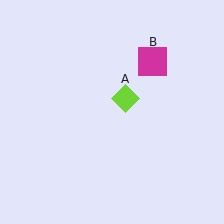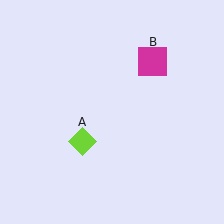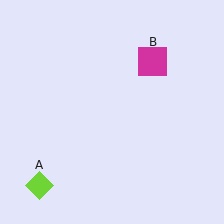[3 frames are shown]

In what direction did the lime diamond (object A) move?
The lime diamond (object A) moved down and to the left.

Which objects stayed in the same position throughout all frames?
Magenta square (object B) remained stationary.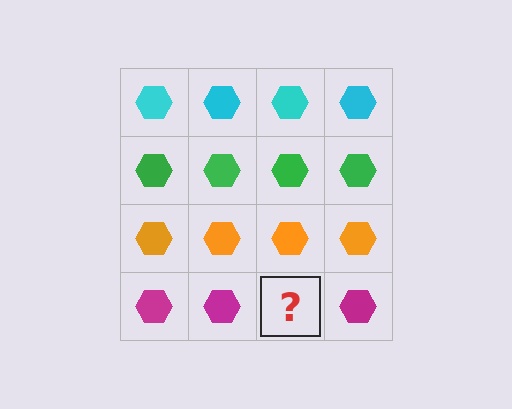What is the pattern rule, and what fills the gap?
The rule is that each row has a consistent color. The gap should be filled with a magenta hexagon.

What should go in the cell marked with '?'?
The missing cell should contain a magenta hexagon.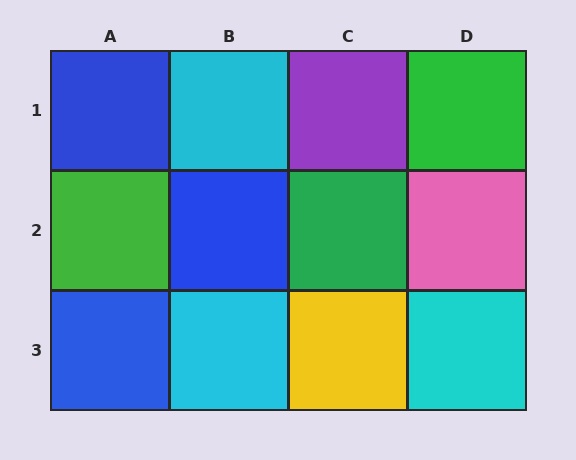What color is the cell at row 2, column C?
Green.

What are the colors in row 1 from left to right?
Blue, cyan, purple, green.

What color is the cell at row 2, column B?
Blue.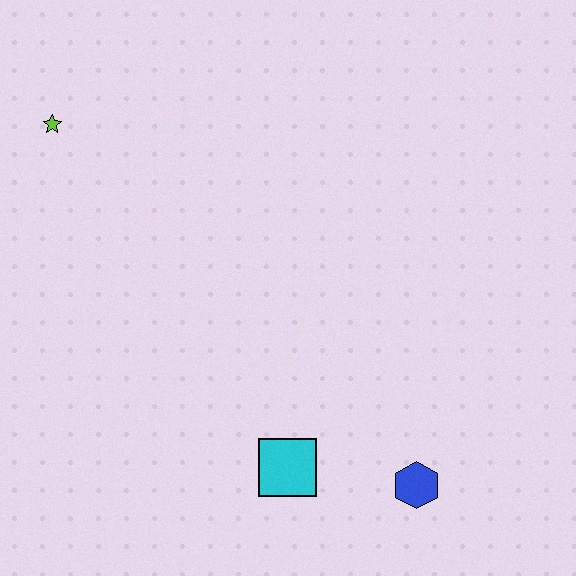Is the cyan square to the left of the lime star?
No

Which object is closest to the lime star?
The cyan square is closest to the lime star.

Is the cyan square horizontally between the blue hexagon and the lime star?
Yes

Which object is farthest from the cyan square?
The lime star is farthest from the cyan square.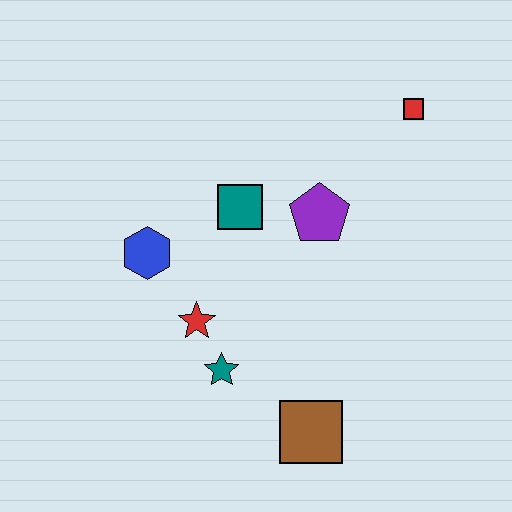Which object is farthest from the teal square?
The brown square is farthest from the teal square.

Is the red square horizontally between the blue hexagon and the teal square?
No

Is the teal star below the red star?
Yes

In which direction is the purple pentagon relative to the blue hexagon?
The purple pentagon is to the right of the blue hexagon.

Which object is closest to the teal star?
The red star is closest to the teal star.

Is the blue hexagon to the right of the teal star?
No